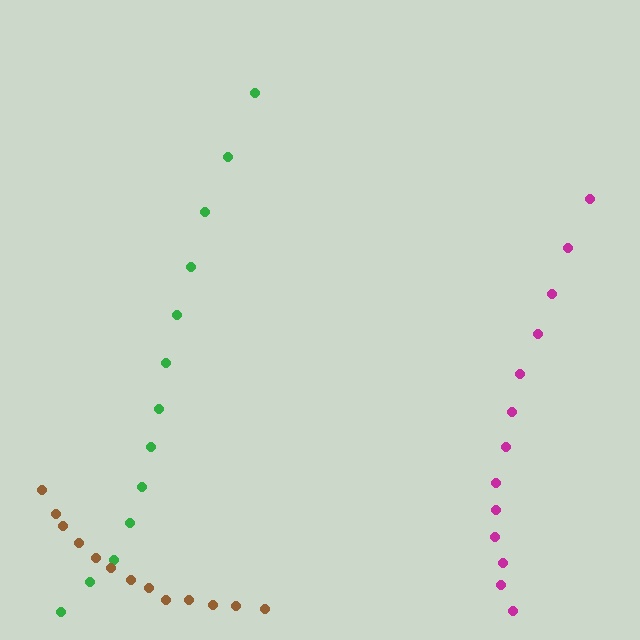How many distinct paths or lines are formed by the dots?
There are 3 distinct paths.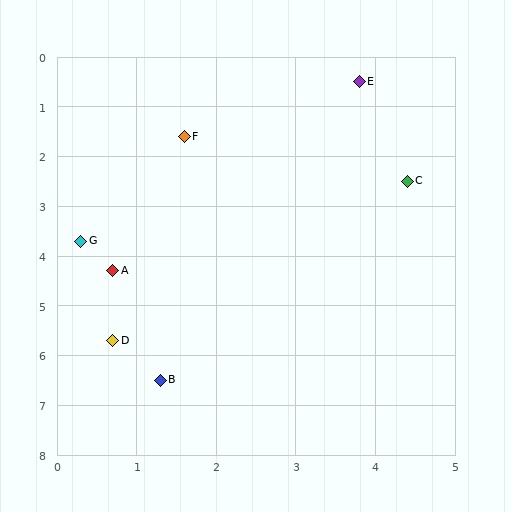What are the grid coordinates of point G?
Point G is at approximately (0.3, 3.7).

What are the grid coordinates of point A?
Point A is at approximately (0.7, 4.3).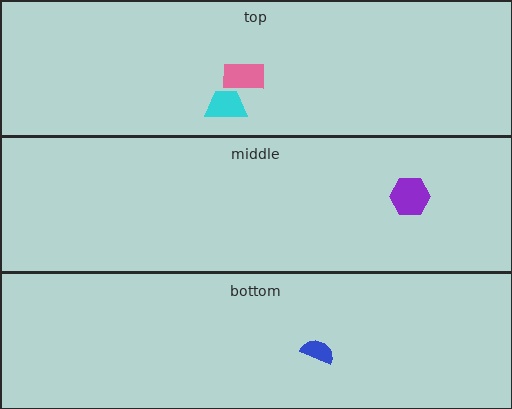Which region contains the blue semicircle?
The bottom region.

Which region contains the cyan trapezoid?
The top region.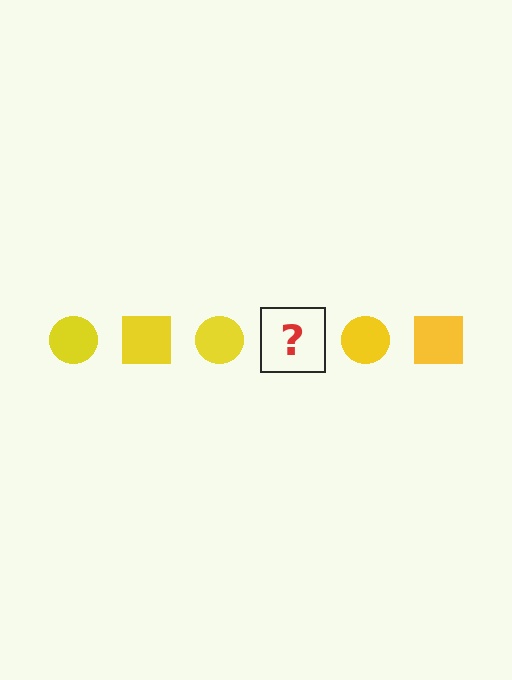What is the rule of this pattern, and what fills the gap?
The rule is that the pattern cycles through circle, square shapes in yellow. The gap should be filled with a yellow square.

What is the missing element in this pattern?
The missing element is a yellow square.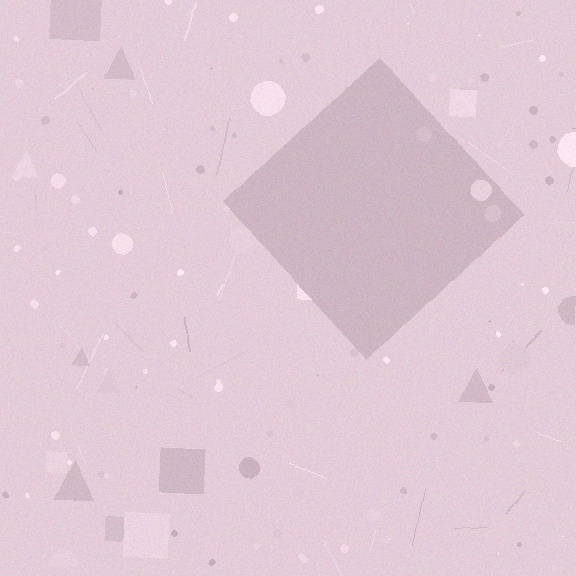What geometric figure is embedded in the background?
A diamond is embedded in the background.